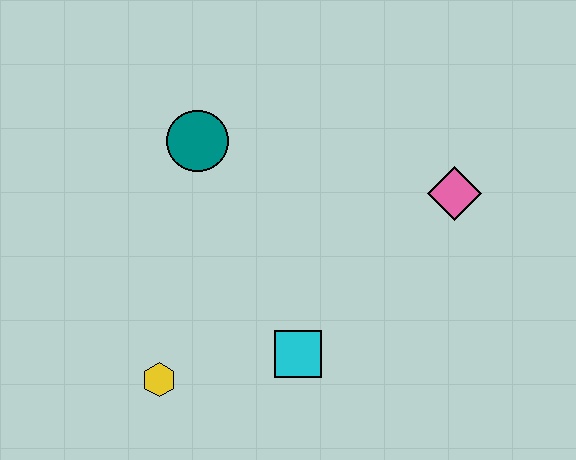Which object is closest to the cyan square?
The yellow hexagon is closest to the cyan square.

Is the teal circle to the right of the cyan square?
No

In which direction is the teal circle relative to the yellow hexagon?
The teal circle is above the yellow hexagon.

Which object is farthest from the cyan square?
The teal circle is farthest from the cyan square.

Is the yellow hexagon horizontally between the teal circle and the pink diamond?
No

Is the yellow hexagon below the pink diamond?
Yes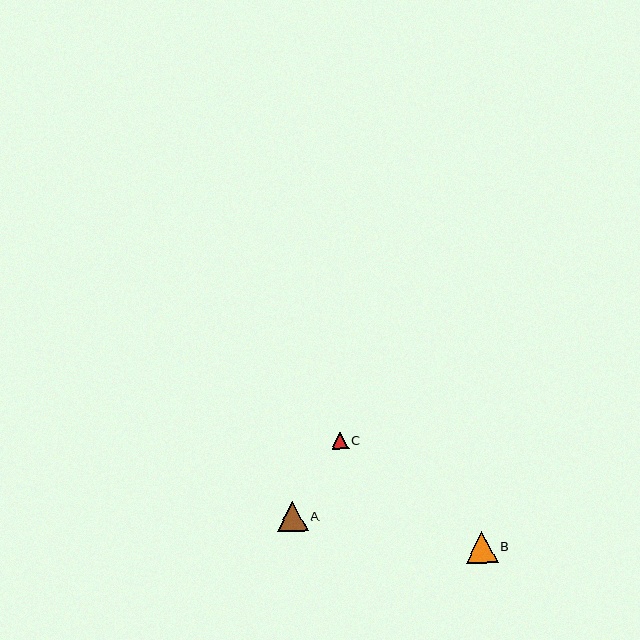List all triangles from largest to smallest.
From largest to smallest: B, A, C.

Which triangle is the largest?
Triangle B is the largest with a size of approximately 32 pixels.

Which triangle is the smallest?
Triangle C is the smallest with a size of approximately 17 pixels.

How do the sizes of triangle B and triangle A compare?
Triangle B and triangle A are approximately the same size.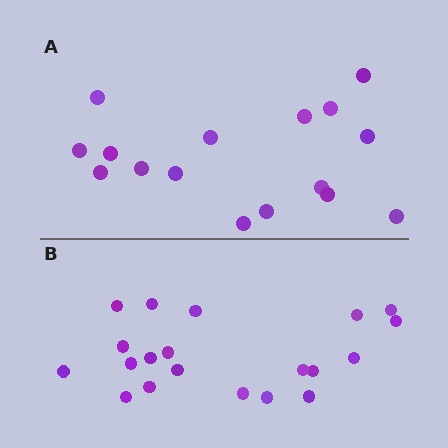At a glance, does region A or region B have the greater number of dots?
Region B (the bottom region) has more dots.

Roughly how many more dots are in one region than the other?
Region B has about 4 more dots than region A.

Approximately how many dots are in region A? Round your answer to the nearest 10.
About 20 dots. (The exact count is 16, which rounds to 20.)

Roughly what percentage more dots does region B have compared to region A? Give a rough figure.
About 25% more.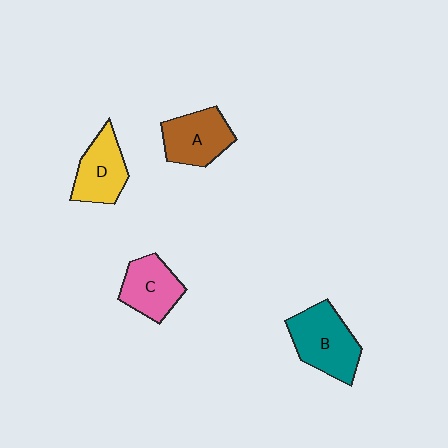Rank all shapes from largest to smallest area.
From largest to smallest: B (teal), A (brown), D (yellow), C (pink).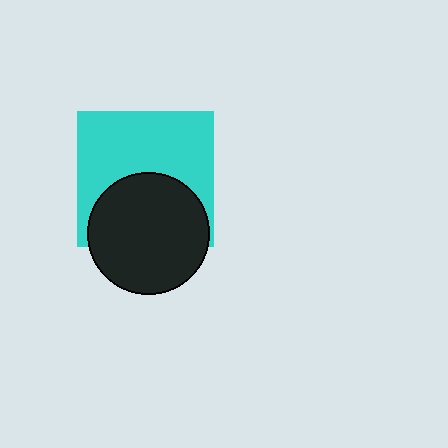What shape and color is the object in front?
The object in front is a black circle.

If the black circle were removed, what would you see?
You would see the complete cyan square.